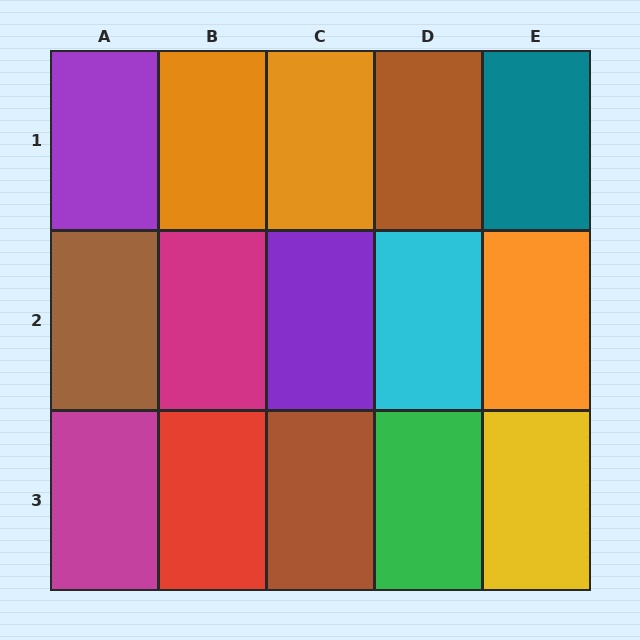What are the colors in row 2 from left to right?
Brown, magenta, purple, cyan, orange.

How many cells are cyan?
1 cell is cyan.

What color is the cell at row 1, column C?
Orange.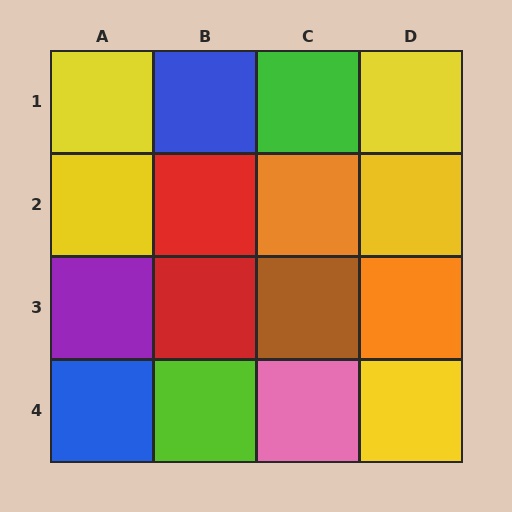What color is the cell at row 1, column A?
Yellow.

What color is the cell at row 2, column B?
Red.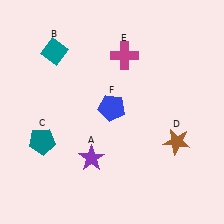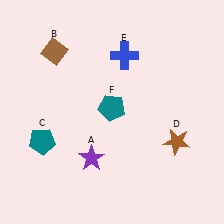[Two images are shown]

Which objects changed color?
B changed from teal to brown. E changed from magenta to blue. F changed from blue to teal.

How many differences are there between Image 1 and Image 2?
There are 3 differences between the two images.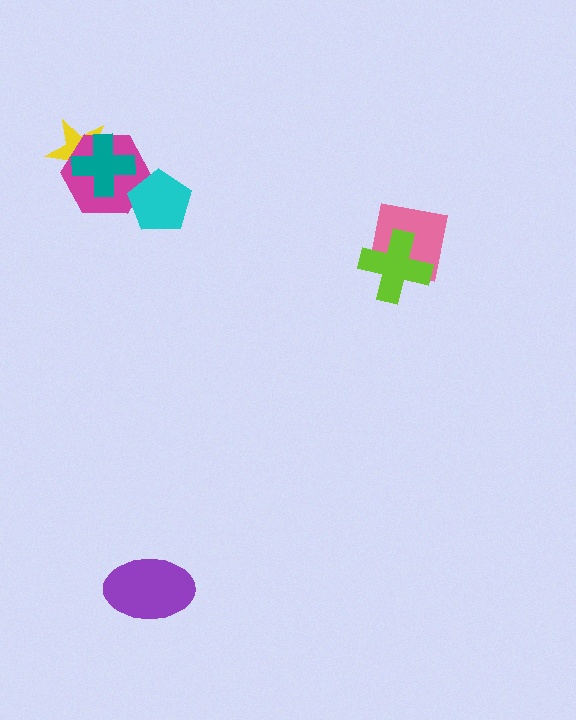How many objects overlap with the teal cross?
2 objects overlap with the teal cross.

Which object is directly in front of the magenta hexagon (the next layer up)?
The teal cross is directly in front of the magenta hexagon.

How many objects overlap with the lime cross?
1 object overlaps with the lime cross.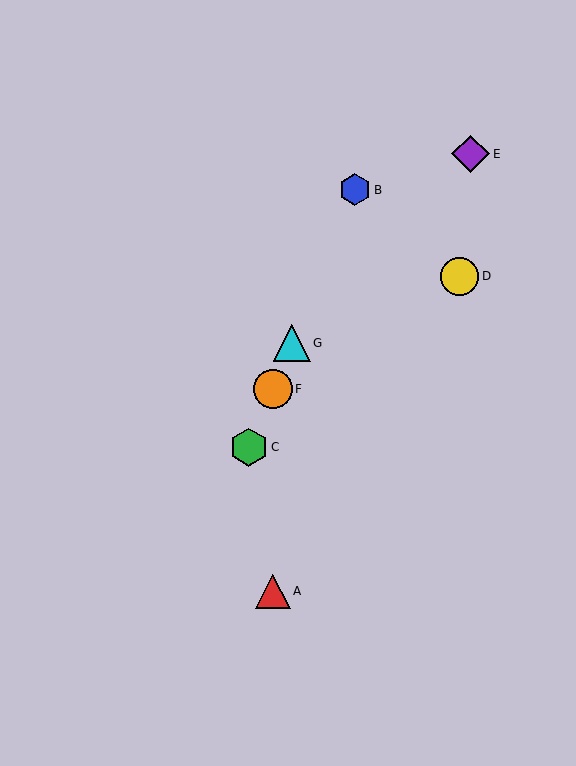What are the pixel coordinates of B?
Object B is at (355, 190).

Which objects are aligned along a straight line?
Objects B, C, F, G are aligned along a straight line.